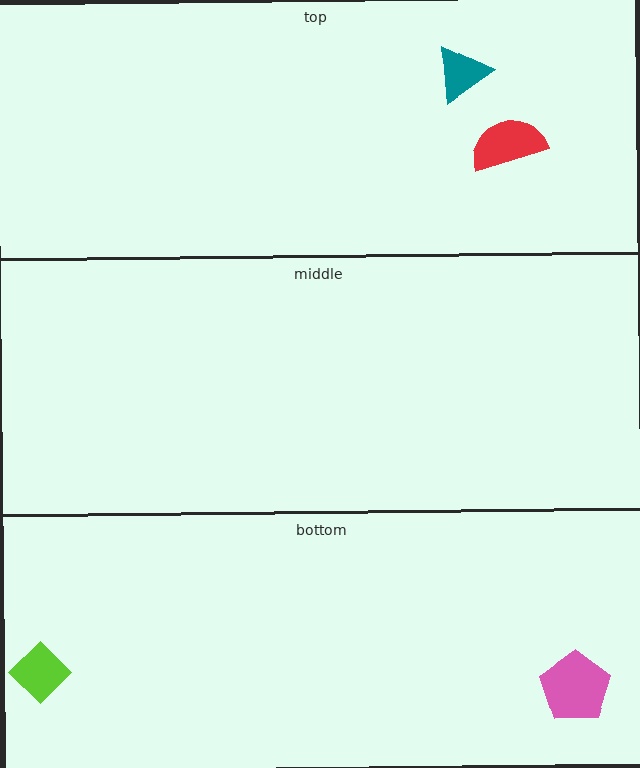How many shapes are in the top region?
2.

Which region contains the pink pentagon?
The bottom region.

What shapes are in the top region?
The red semicircle, the teal triangle.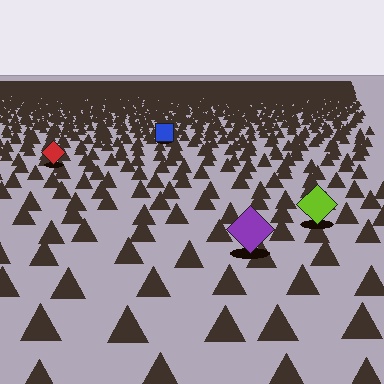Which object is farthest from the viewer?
The blue square is farthest from the viewer. It appears smaller and the ground texture around it is denser.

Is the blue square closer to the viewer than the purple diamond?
No. The purple diamond is closer — you can tell from the texture gradient: the ground texture is coarser near it.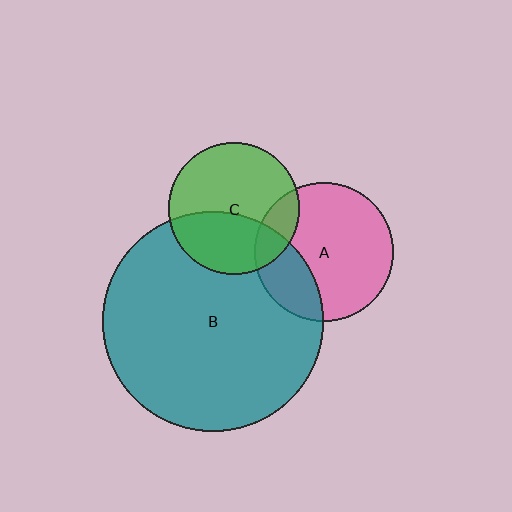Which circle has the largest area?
Circle B (teal).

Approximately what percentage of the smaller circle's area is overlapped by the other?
Approximately 15%.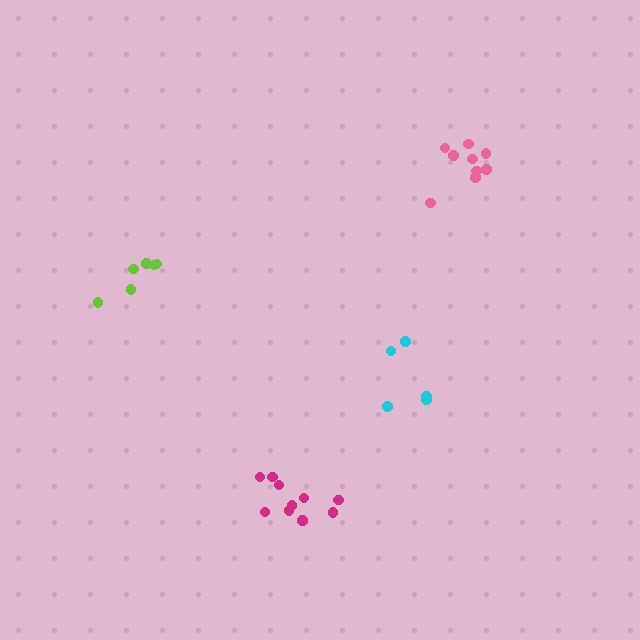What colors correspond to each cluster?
The clusters are colored: cyan, pink, lime, magenta.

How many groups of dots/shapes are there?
There are 4 groups.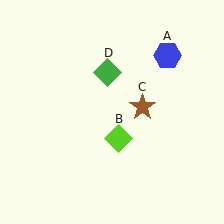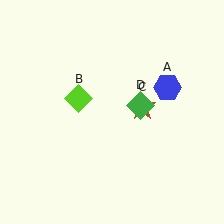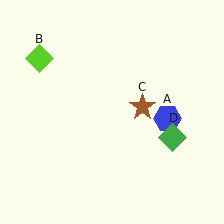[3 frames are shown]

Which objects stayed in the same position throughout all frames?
Brown star (object C) remained stationary.